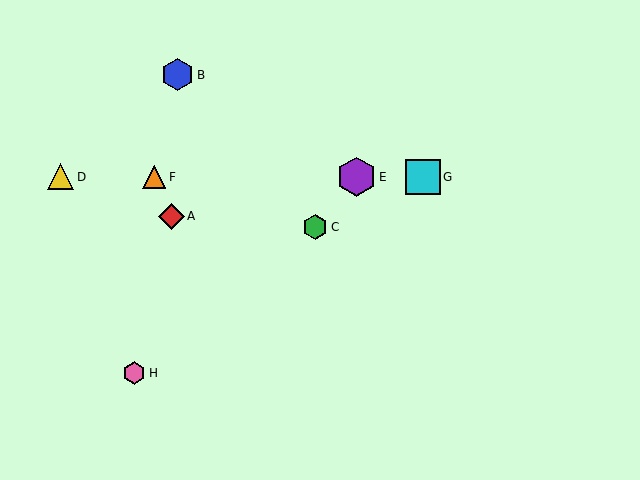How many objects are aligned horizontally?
4 objects (D, E, F, G) are aligned horizontally.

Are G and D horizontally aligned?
Yes, both are at y≈177.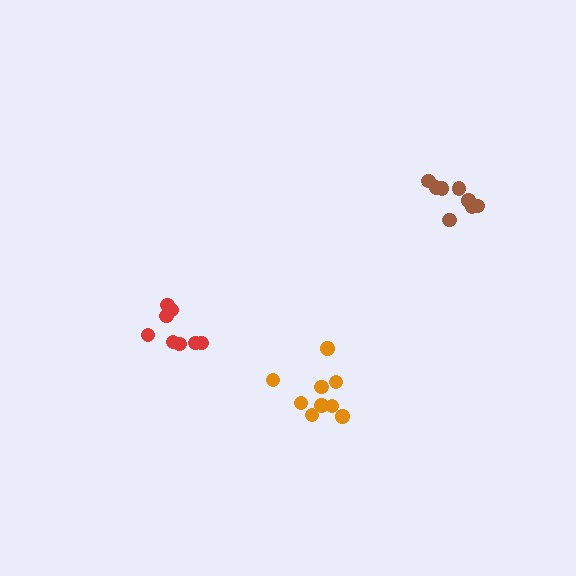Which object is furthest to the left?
The red cluster is leftmost.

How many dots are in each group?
Group 1: 9 dots, Group 2: 9 dots, Group 3: 8 dots (26 total).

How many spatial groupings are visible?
There are 3 spatial groupings.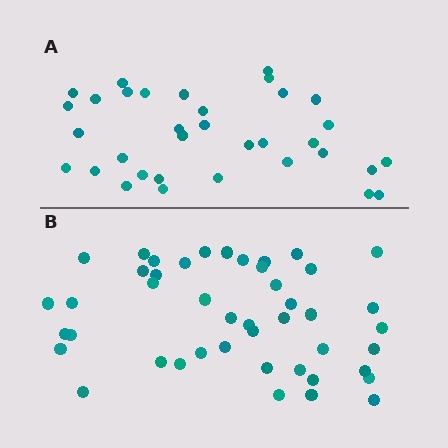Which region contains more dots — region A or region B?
Region B (the bottom region) has more dots.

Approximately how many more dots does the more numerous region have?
Region B has roughly 12 or so more dots than region A.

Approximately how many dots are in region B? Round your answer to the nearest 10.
About 40 dots. (The exact count is 45, which rounds to 40.)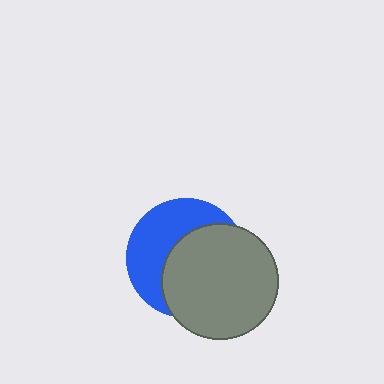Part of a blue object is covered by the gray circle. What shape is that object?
It is a circle.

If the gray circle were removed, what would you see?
You would see the complete blue circle.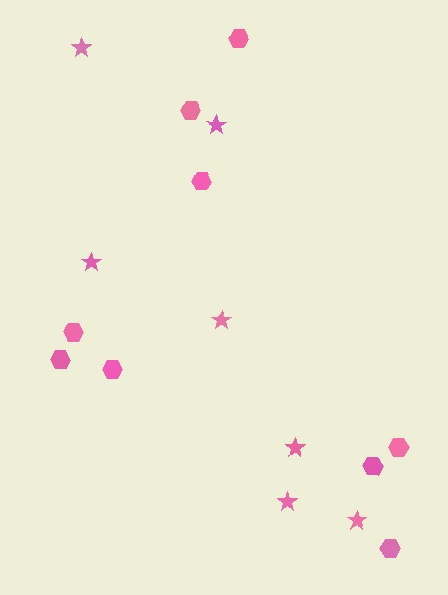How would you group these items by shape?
There are 2 groups: one group of hexagons (9) and one group of stars (7).